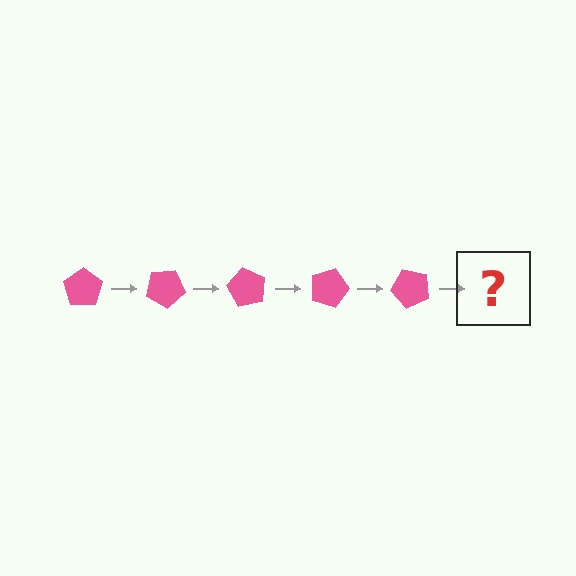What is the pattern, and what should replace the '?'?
The pattern is that the pentagon rotates 30 degrees each step. The '?' should be a pink pentagon rotated 150 degrees.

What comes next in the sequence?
The next element should be a pink pentagon rotated 150 degrees.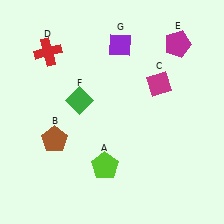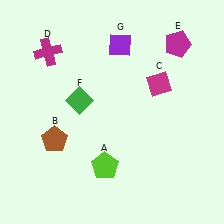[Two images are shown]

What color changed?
The cross (D) changed from red in Image 1 to magenta in Image 2.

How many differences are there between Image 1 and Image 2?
There is 1 difference between the two images.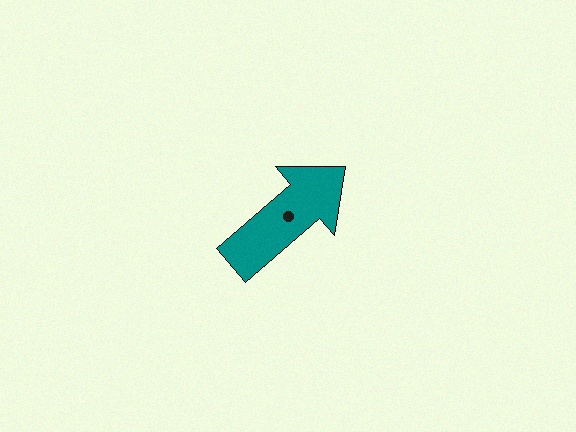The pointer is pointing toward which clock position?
Roughly 2 o'clock.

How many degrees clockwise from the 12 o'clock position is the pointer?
Approximately 49 degrees.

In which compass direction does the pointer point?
Northeast.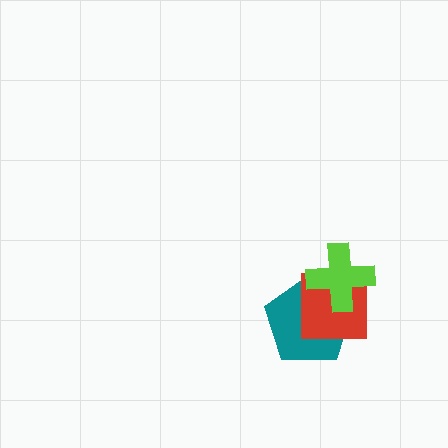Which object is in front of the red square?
The lime cross is in front of the red square.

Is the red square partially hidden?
Yes, it is partially covered by another shape.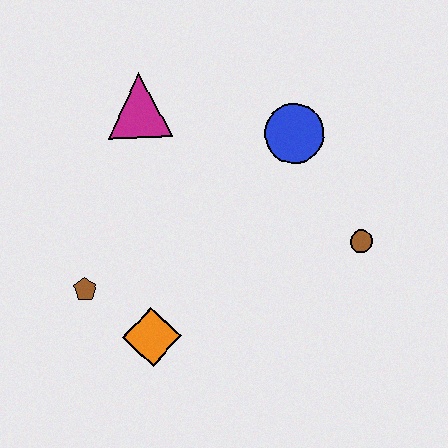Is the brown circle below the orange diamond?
No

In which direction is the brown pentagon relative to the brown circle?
The brown pentagon is to the left of the brown circle.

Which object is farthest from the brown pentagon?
The brown circle is farthest from the brown pentagon.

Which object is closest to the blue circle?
The brown circle is closest to the blue circle.